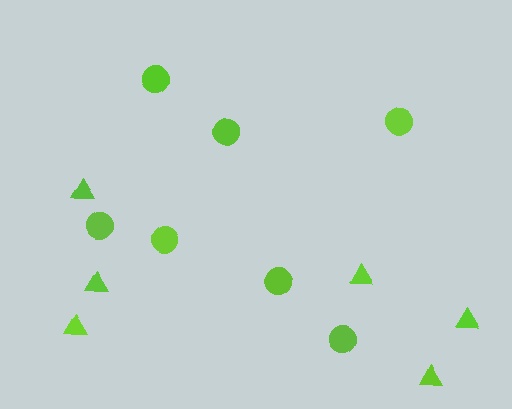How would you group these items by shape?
There are 2 groups: one group of circles (7) and one group of triangles (6).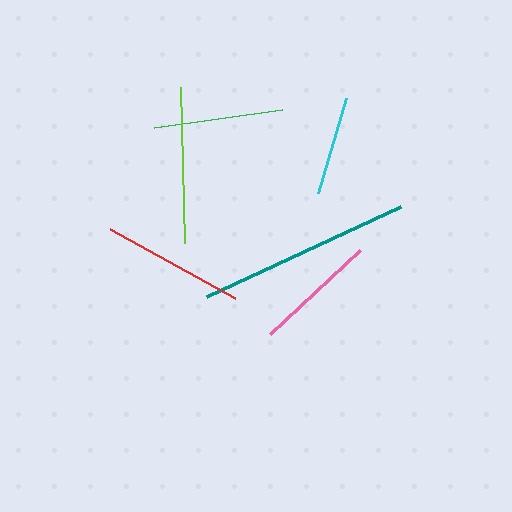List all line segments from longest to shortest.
From longest to shortest: teal, lime, red, green, pink, cyan.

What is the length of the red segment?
The red segment is approximately 143 pixels long.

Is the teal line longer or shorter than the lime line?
The teal line is longer than the lime line.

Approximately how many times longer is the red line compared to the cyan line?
The red line is approximately 1.4 times the length of the cyan line.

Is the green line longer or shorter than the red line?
The red line is longer than the green line.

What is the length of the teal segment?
The teal segment is approximately 214 pixels long.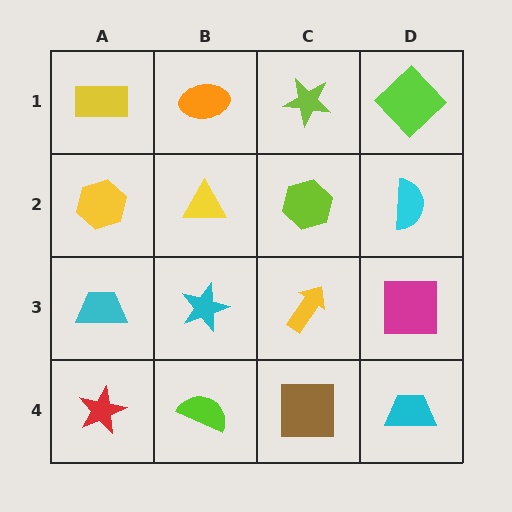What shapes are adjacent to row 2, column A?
A yellow rectangle (row 1, column A), a cyan trapezoid (row 3, column A), a yellow triangle (row 2, column B).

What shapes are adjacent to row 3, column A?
A yellow hexagon (row 2, column A), a red star (row 4, column A), a cyan star (row 3, column B).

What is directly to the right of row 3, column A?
A cyan star.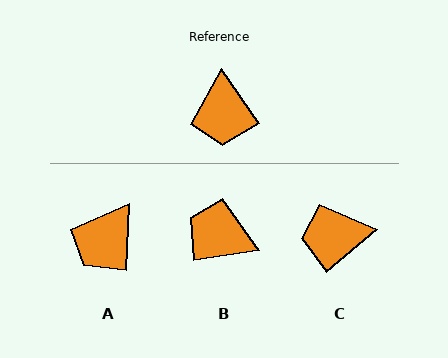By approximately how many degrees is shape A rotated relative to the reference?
Approximately 38 degrees clockwise.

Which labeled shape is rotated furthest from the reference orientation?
B, about 116 degrees away.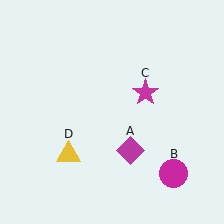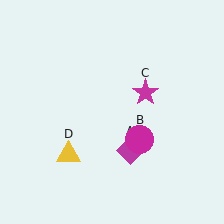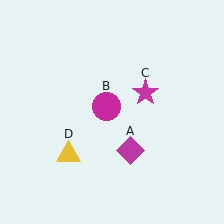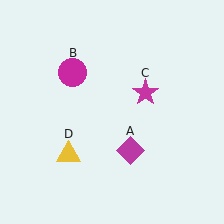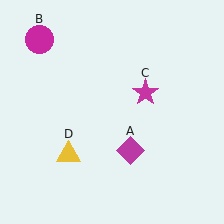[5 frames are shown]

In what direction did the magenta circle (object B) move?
The magenta circle (object B) moved up and to the left.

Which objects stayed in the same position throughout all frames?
Magenta diamond (object A) and magenta star (object C) and yellow triangle (object D) remained stationary.